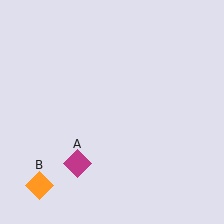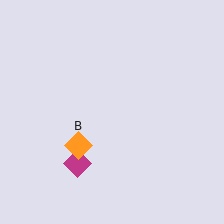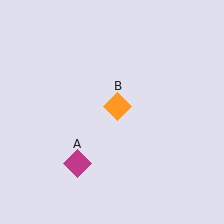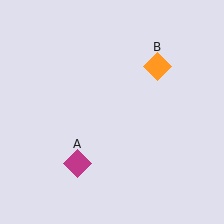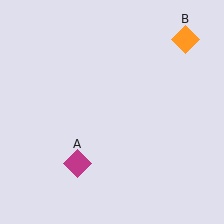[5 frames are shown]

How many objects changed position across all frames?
1 object changed position: orange diamond (object B).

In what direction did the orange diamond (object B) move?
The orange diamond (object B) moved up and to the right.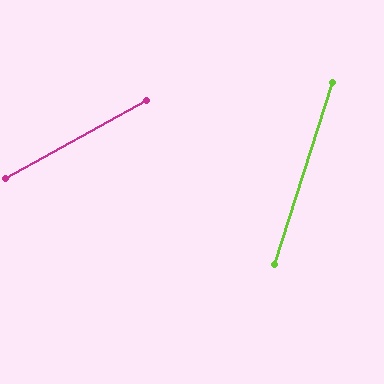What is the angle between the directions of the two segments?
Approximately 43 degrees.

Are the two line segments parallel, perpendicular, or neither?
Neither parallel nor perpendicular — they differ by about 43°.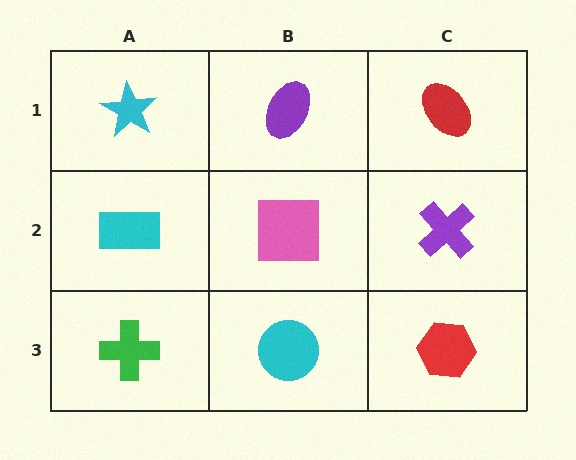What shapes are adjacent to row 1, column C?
A purple cross (row 2, column C), a purple ellipse (row 1, column B).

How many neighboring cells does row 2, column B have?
4.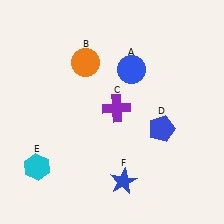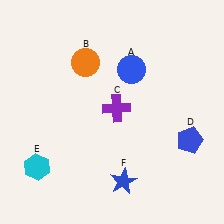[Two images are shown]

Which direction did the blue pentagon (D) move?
The blue pentagon (D) moved right.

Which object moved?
The blue pentagon (D) moved right.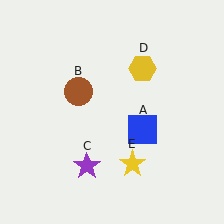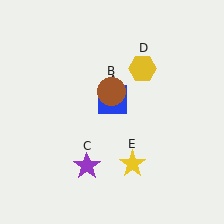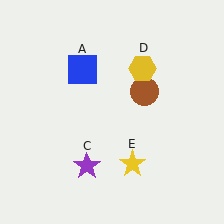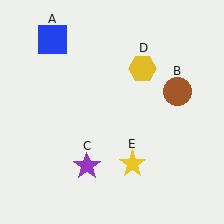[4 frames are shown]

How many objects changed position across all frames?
2 objects changed position: blue square (object A), brown circle (object B).